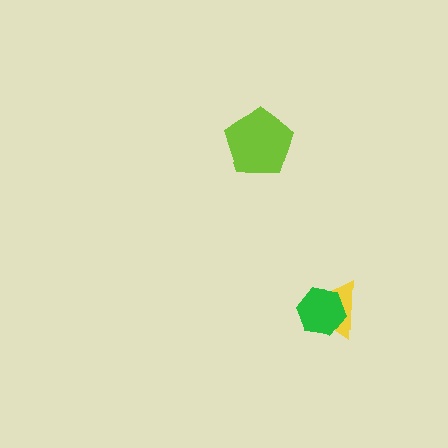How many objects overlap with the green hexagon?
1 object overlaps with the green hexagon.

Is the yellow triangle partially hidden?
Yes, it is partially covered by another shape.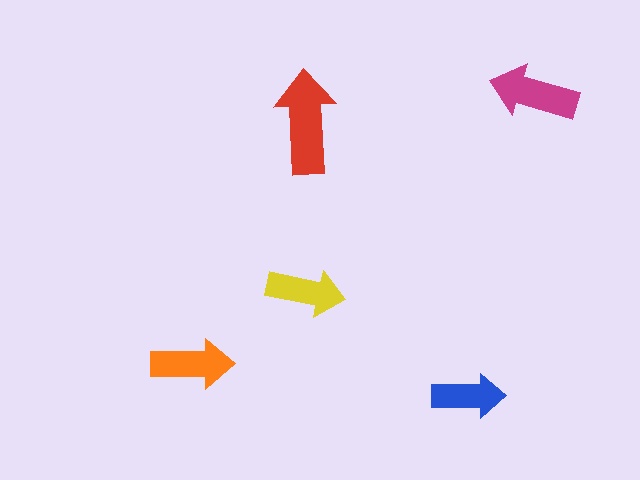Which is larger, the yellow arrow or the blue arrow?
The yellow one.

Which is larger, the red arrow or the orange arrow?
The red one.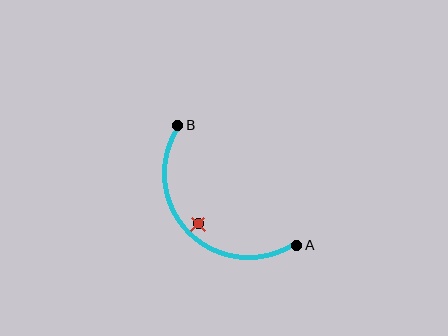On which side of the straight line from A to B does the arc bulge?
The arc bulges below and to the left of the straight line connecting A and B.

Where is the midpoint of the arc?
The arc midpoint is the point on the curve farthest from the straight line joining A and B. It sits below and to the left of that line.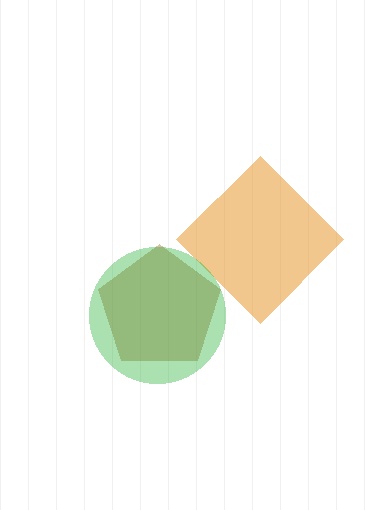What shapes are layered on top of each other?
The layered shapes are: a brown pentagon, an orange diamond, a green circle.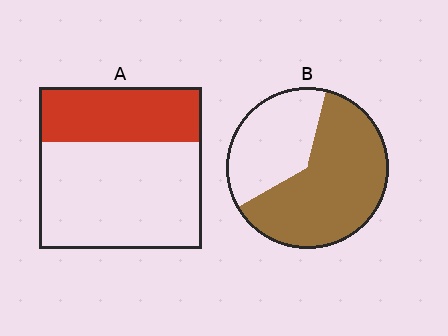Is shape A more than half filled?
No.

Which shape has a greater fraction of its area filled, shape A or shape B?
Shape B.